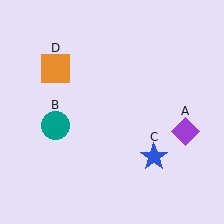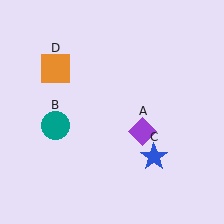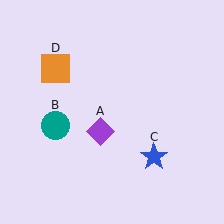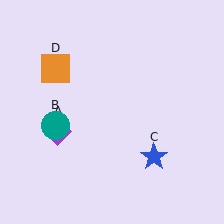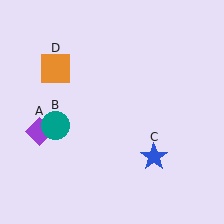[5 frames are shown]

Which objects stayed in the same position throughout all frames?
Teal circle (object B) and blue star (object C) and orange square (object D) remained stationary.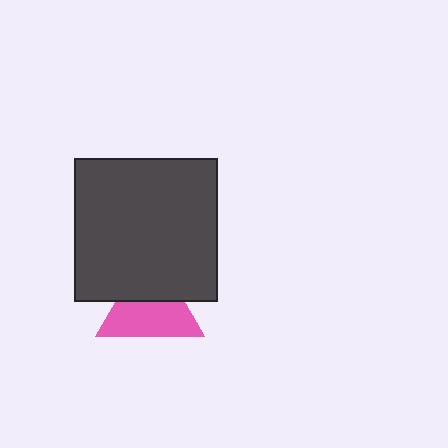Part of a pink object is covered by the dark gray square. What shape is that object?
It is a triangle.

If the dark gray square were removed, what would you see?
You would see the complete pink triangle.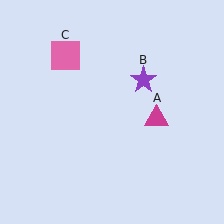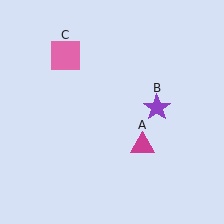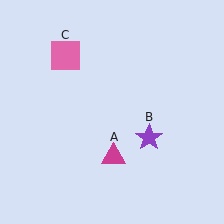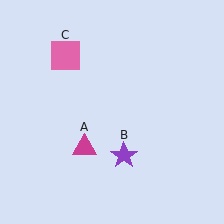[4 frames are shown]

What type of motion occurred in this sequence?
The magenta triangle (object A), purple star (object B) rotated clockwise around the center of the scene.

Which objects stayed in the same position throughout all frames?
Pink square (object C) remained stationary.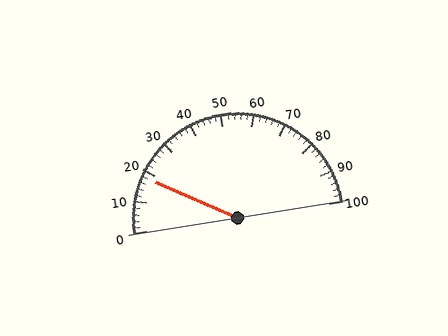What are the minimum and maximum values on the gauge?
The gauge ranges from 0 to 100.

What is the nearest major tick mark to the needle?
The nearest major tick mark is 20.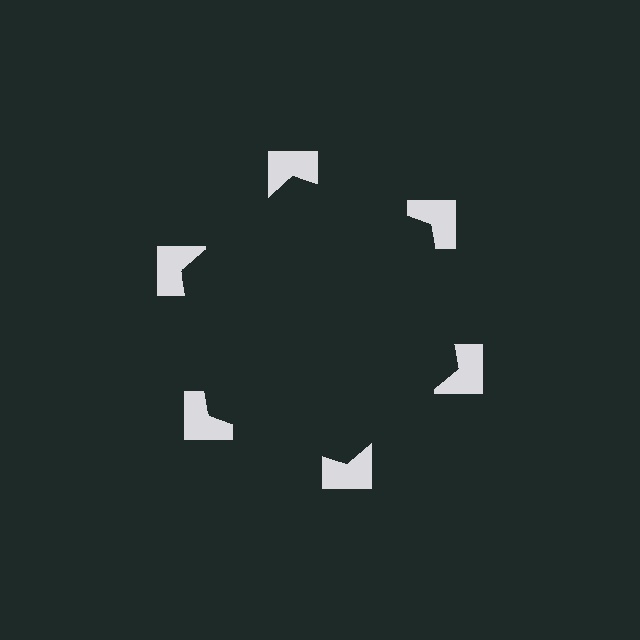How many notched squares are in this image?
There are 6 — one at each vertex of the illusory hexagon.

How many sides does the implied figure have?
6 sides.